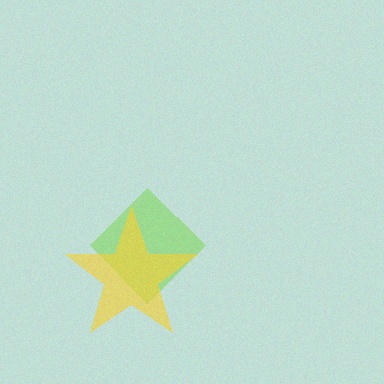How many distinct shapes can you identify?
There are 2 distinct shapes: a lime diamond, a yellow star.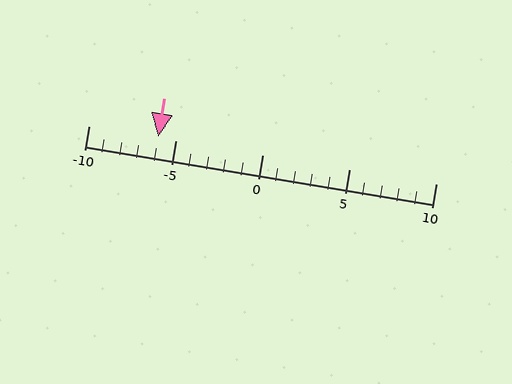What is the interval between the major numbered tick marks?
The major tick marks are spaced 5 units apart.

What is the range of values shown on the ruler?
The ruler shows values from -10 to 10.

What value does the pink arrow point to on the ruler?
The pink arrow points to approximately -6.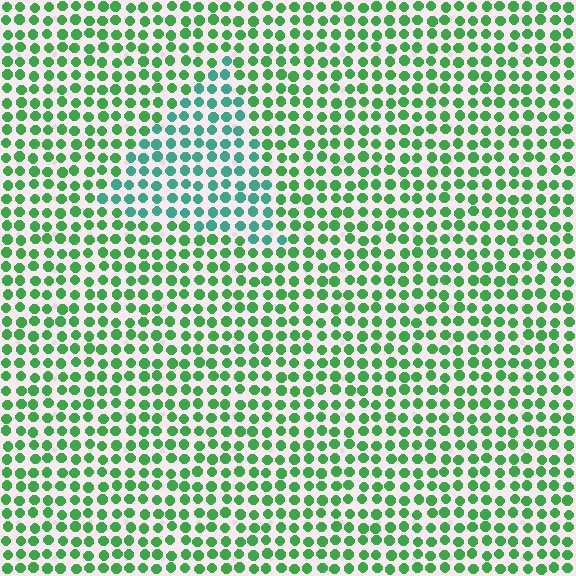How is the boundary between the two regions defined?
The boundary is defined purely by a slight shift in hue (about 39 degrees). Spacing, size, and orientation are identical on both sides.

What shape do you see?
I see a triangle.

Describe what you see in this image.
The image is filled with small green elements in a uniform arrangement. A triangle-shaped region is visible where the elements are tinted to a slightly different hue, forming a subtle color boundary.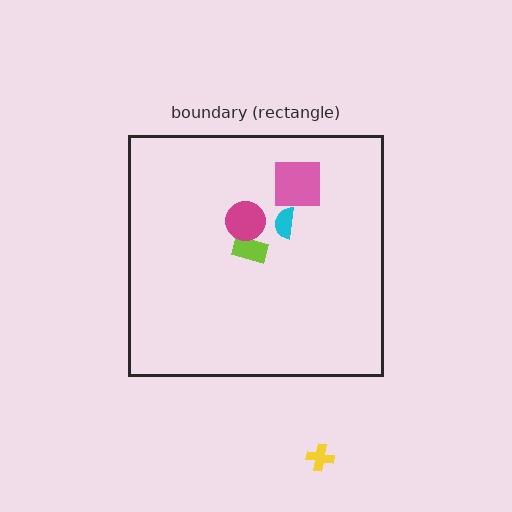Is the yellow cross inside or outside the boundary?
Outside.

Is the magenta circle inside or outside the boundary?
Inside.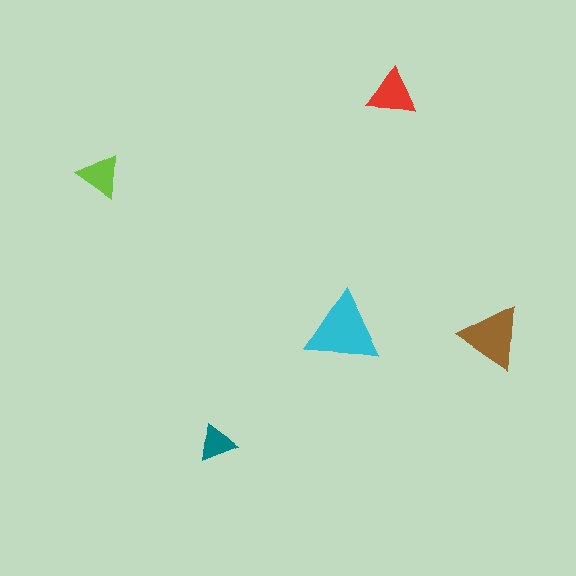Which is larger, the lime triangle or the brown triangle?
The brown one.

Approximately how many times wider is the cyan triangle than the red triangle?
About 1.5 times wider.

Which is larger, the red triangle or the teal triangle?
The red one.